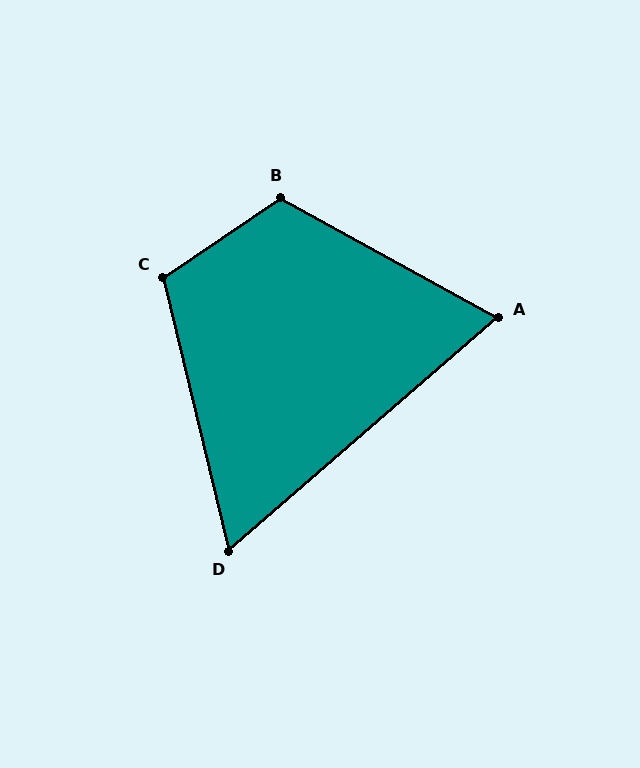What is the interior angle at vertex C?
Approximately 110 degrees (obtuse).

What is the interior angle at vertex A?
Approximately 70 degrees (acute).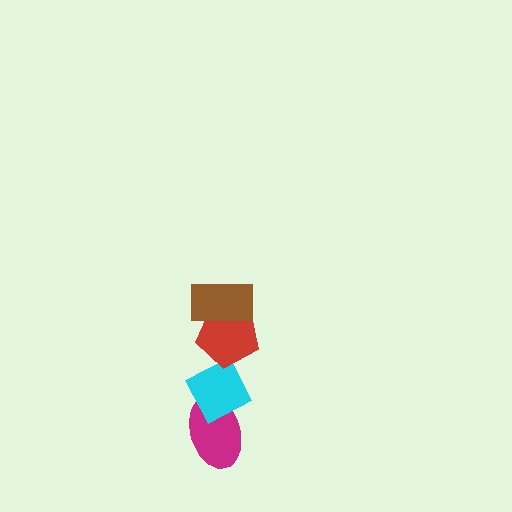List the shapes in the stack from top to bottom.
From top to bottom: the brown rectangle, the red pentagon, the cyan diamond, the magenta ellipse.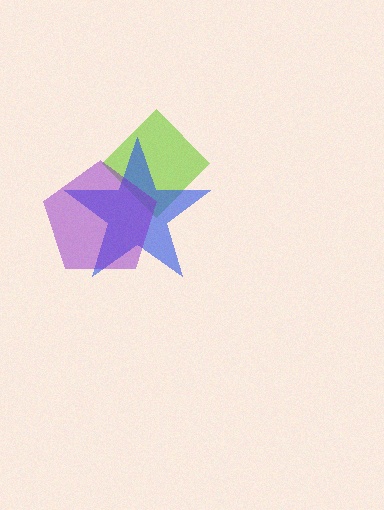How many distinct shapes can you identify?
There are 3 distinct shapes: a lime diamond, a blue star, a purple pentagon.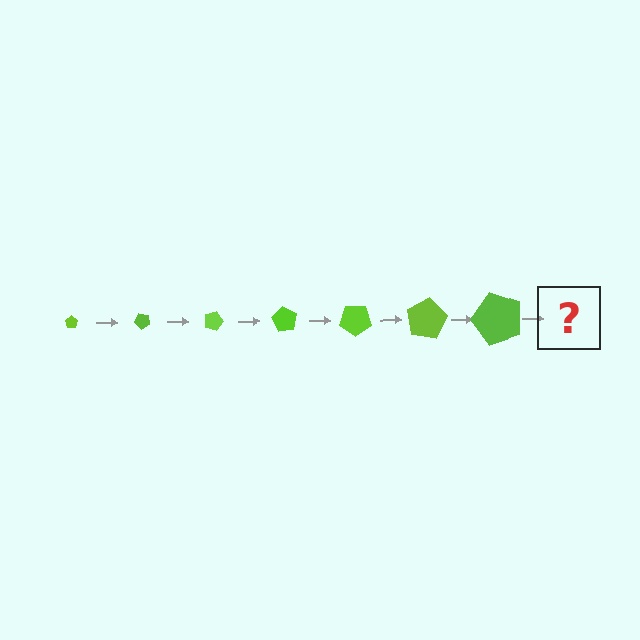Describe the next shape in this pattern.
It should be a pentagon, larger than the previous one and rotated 315 degrees from the start.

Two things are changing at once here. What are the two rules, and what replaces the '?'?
The two rules are that the pentagon grows larger each step and it rotates 45 degrees each step. The '?' should be a pentagon, larger than the previous one and rotated 315 degrees from the start.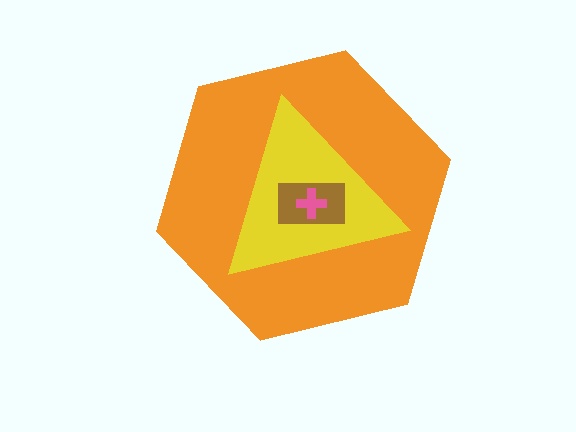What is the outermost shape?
The orange hexagon.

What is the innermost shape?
The pink cross.